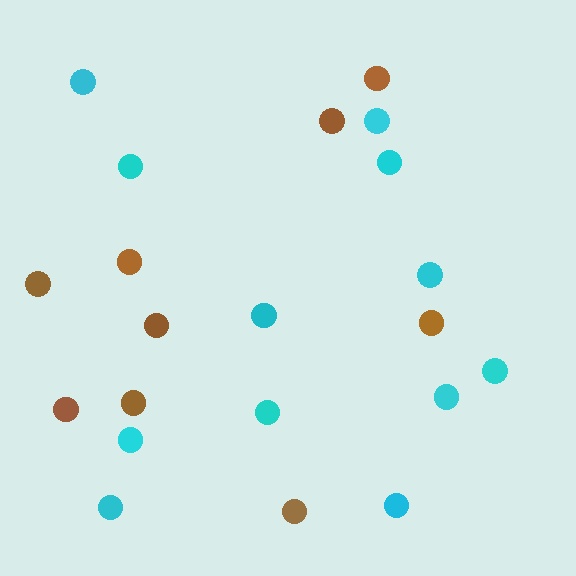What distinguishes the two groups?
There are 2 groups: one group of brown circles (9) and one group of cyan circles (12).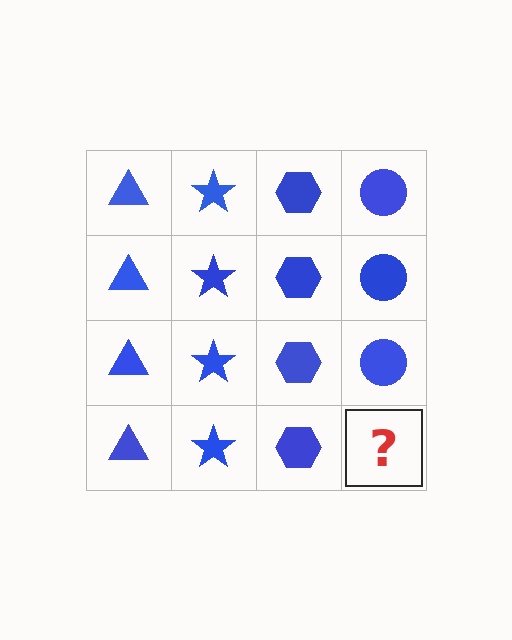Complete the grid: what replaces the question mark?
The question mark should be replaced with a blue circle.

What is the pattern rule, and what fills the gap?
The rule is that each column has a consistent shape. The gap should be filled with a blue circle.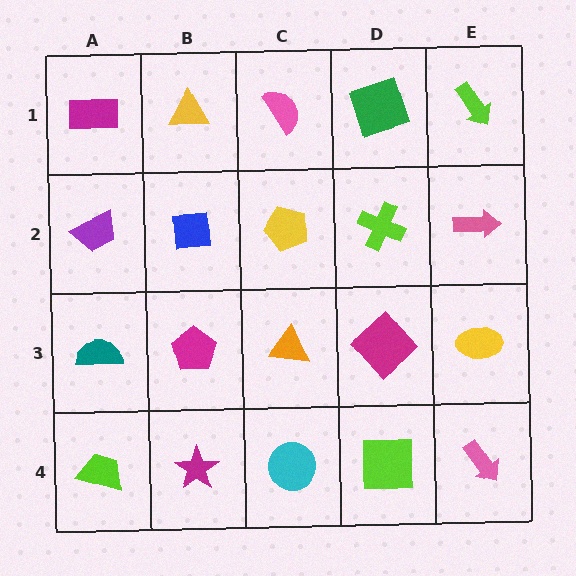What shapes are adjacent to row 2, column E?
A lime arrow (row 1, column E), a yellow ellipse (row 3, column E), a lime cross (row 2, column D).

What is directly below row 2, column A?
A teal semicircle.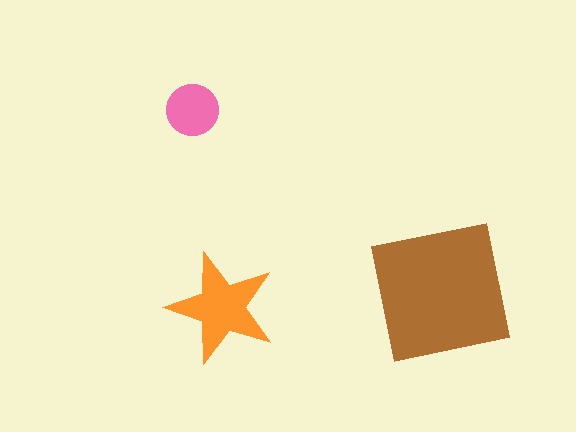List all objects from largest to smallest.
The brown square, the orange star, the pink circle.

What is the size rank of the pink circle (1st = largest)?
3rd.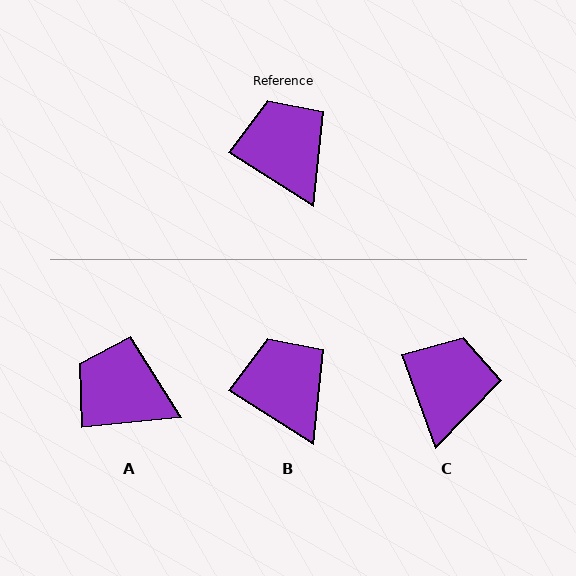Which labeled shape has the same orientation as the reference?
B.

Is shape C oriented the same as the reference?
No, it is off by about 38 degrees.